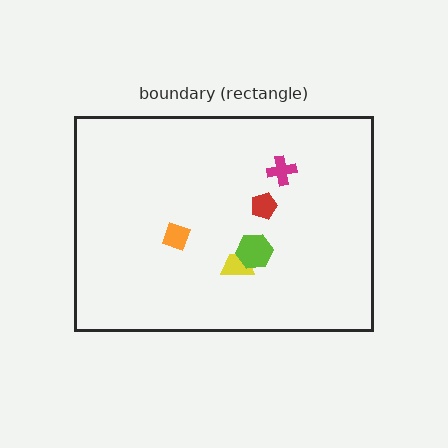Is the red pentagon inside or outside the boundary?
Inside.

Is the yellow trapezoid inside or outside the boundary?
Inside.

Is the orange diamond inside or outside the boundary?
Inside.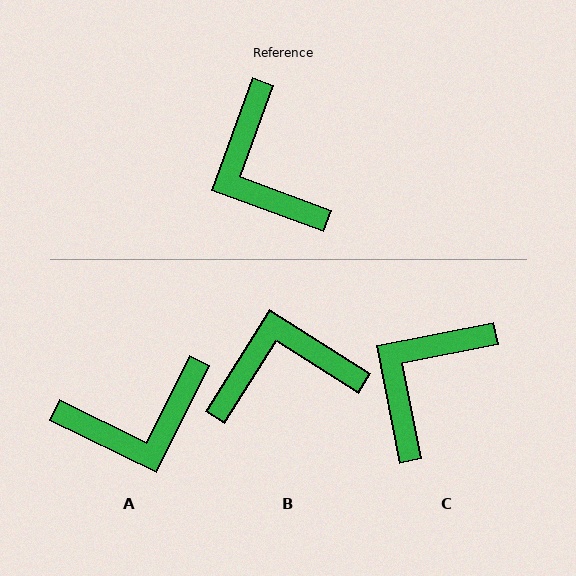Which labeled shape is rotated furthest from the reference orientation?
B, about 102 degrees away.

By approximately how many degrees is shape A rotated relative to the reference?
Approximately 84 degrees counter-clockwise.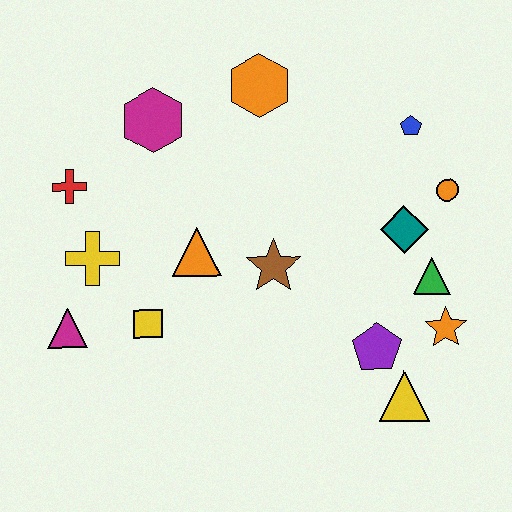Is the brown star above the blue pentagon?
No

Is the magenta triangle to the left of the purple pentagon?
Yes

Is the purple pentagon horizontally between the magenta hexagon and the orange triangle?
No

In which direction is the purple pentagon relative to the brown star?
The purple pentagon is to the right of the brown star.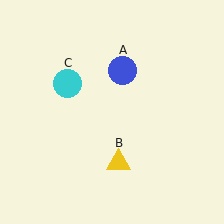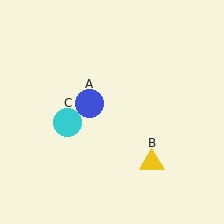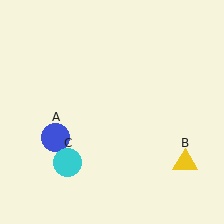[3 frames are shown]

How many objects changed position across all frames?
3 objects changed position: blue circle (object A), yellow triangle (object B), cyan circle (object C).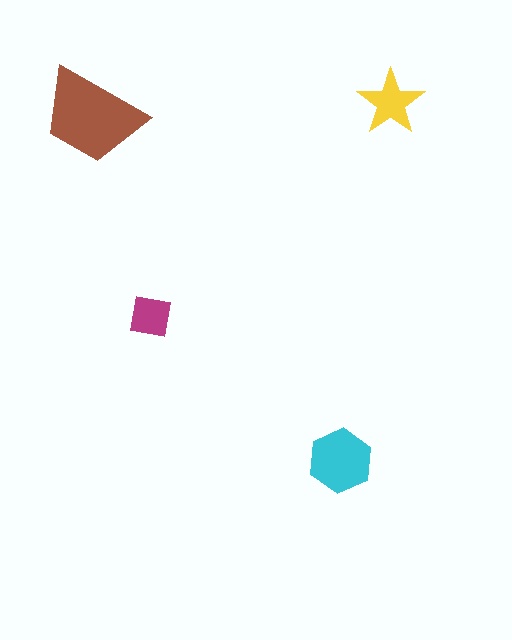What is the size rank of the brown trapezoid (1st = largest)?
1st.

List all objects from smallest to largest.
The magenta square, the yellow star, the cyan hexagon, the brown trapezoid.